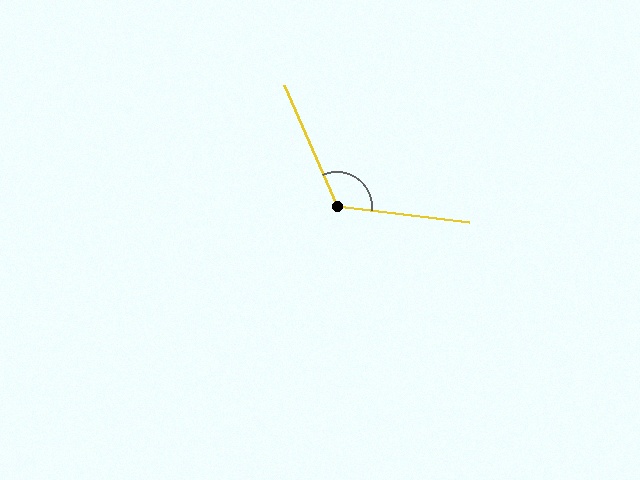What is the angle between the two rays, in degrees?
Approximately 120 degrees.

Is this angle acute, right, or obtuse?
It is obtuse.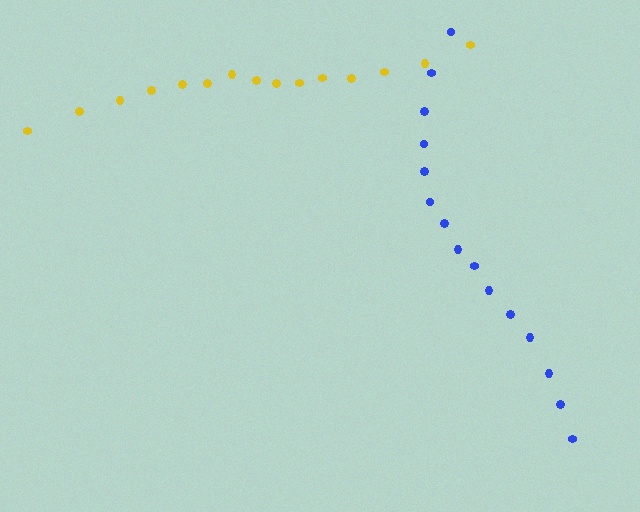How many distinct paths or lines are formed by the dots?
There are 2 distinct paths.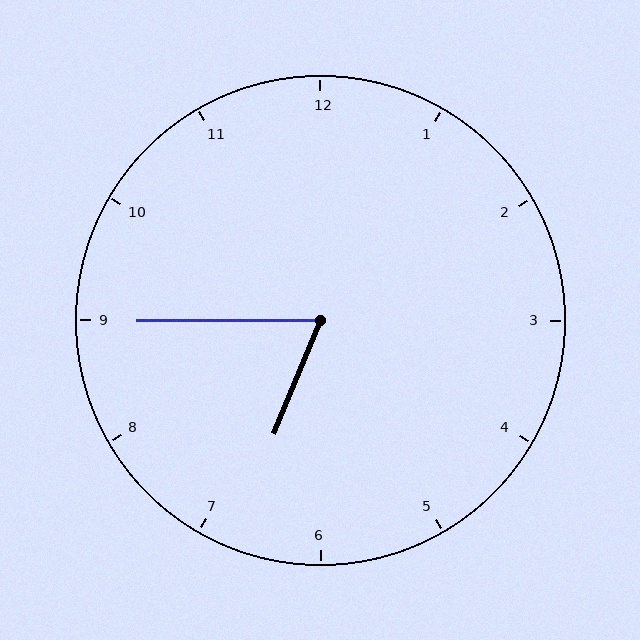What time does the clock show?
6:45.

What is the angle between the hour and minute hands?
Approximately 68 degrees.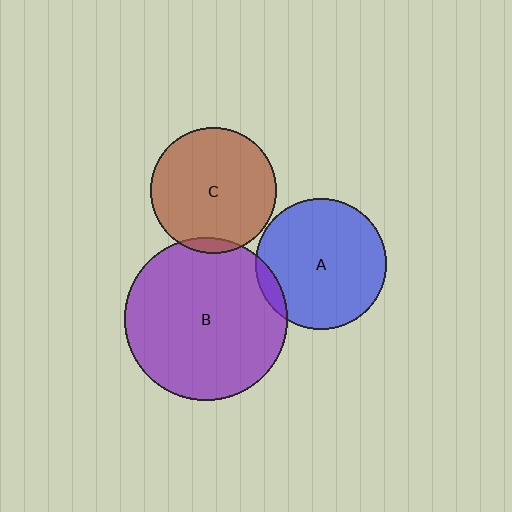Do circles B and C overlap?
Yes.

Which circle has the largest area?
Circle B (purple).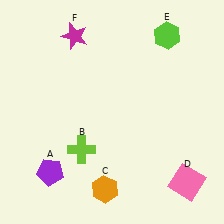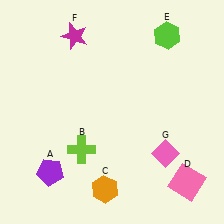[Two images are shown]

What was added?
A pink diamond (G) was added in Image 2.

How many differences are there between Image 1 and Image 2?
There is 1 difference between the two images.